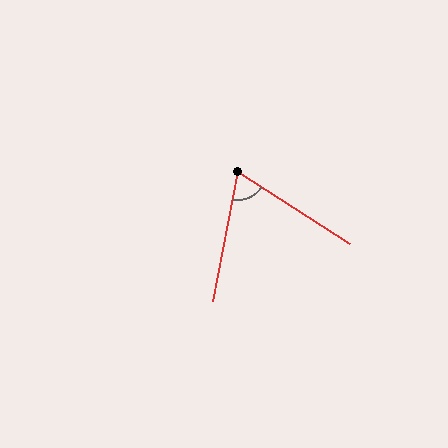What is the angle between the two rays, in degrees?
Approximately 69 degrees.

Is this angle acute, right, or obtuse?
It is acute.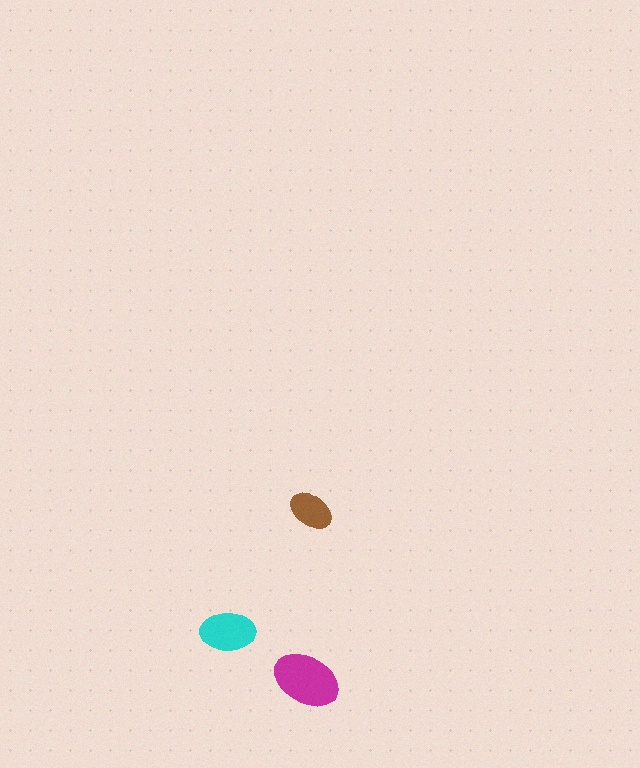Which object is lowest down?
The magenta ellipse is bottommost.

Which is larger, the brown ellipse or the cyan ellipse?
The cyan one.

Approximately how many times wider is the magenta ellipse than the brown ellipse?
About 1.5 times wider.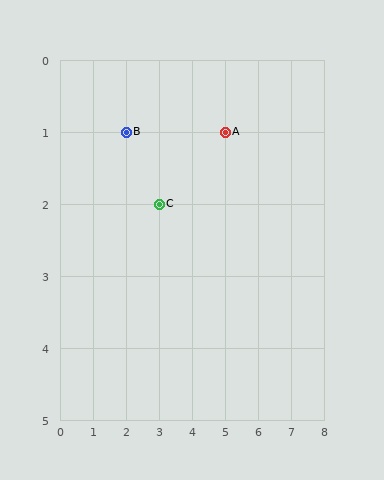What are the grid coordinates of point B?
Point B is at grid coordinates (2, 1).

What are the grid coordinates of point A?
Point A is at grid coordinates (5, 1).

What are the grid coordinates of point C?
Point C is at grid coordinates (3, 2).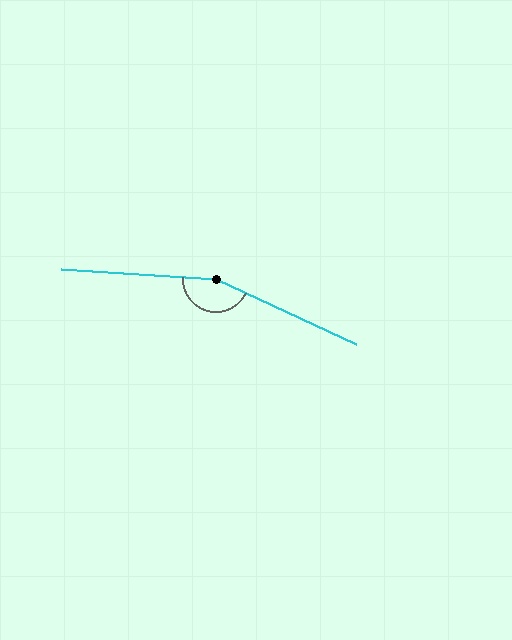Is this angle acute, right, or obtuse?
It is obtuse.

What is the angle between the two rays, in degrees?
Approximately 159 degrees.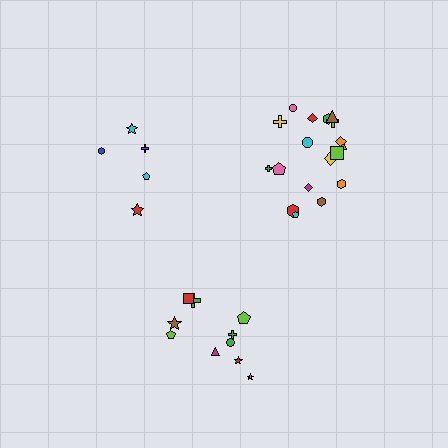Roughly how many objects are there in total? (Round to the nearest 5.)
Roughly 35 objects in total.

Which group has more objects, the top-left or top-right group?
The top-right group.